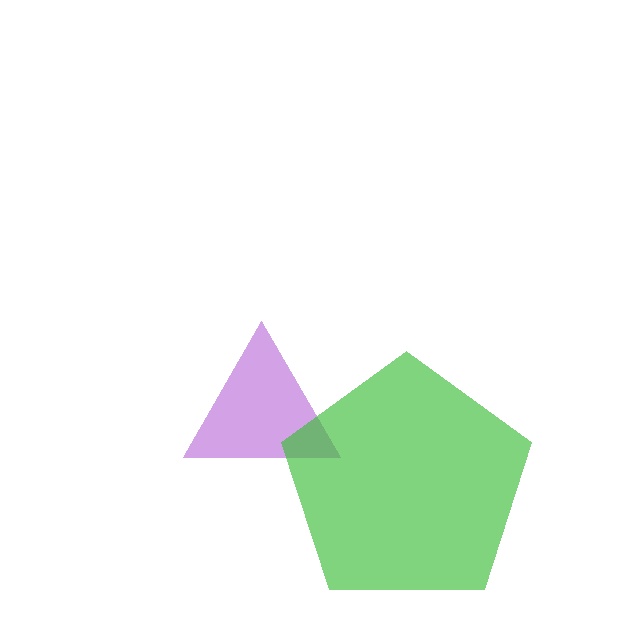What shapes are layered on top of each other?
The layered shapes are: a purple triangle, a green pentagon.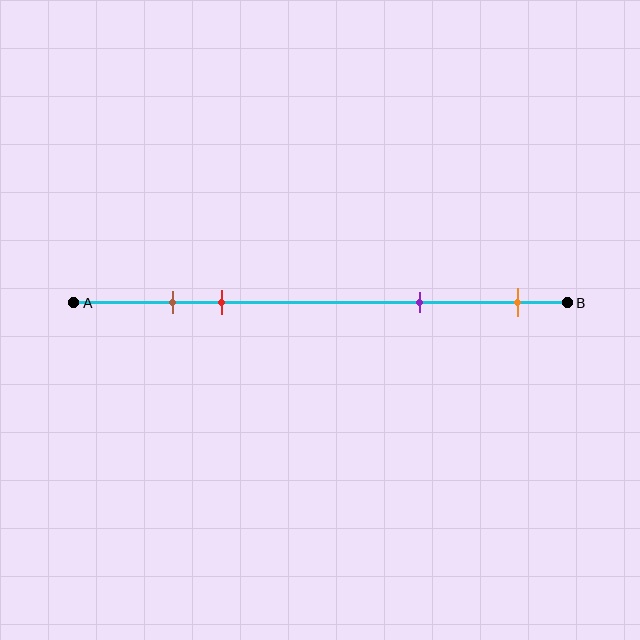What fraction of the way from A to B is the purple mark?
The purple mark is approximately 70% (0.7) of the way from A to B.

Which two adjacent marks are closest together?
The brown and red marks are the closest adjacent pair.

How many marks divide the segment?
There are 4 marks dividing the segment.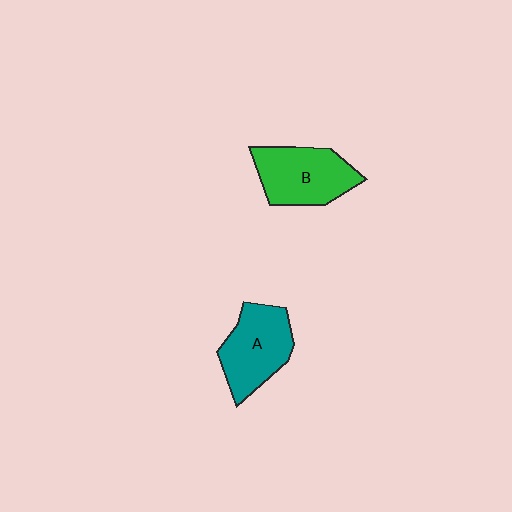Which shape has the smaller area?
Shape A (teal).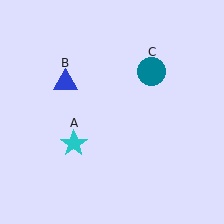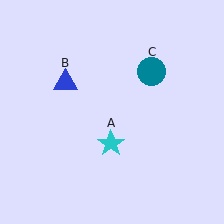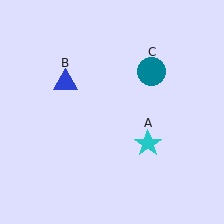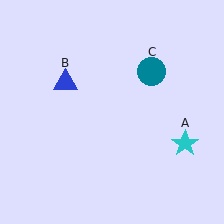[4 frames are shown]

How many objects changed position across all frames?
1 object changed position: cyan star (object A).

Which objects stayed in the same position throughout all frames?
Blue triangle (object B) and teal circle (object C) remained stationary.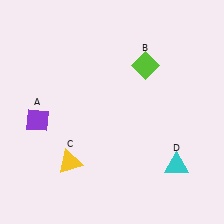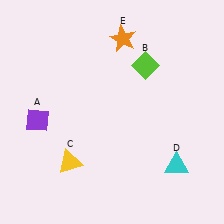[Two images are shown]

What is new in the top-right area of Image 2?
An orange star (E) was added in the top-right area of Image 2.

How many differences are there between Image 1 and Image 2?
There is 1 difference between the two images.